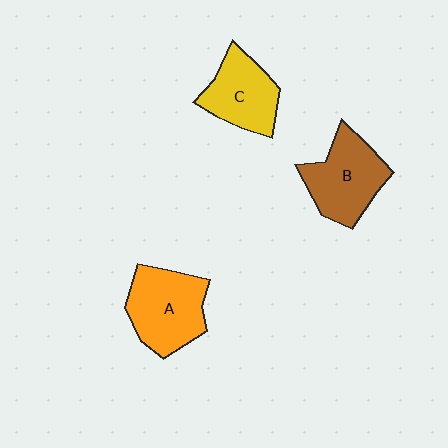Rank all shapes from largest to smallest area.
From largest to smallest: A (orange), B (brown), C (yellow).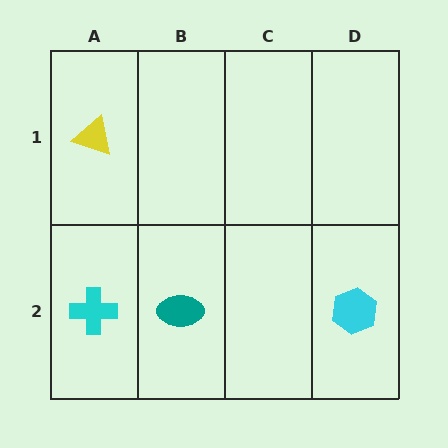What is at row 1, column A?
A yellow triangle.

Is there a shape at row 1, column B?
No, that cell is empty.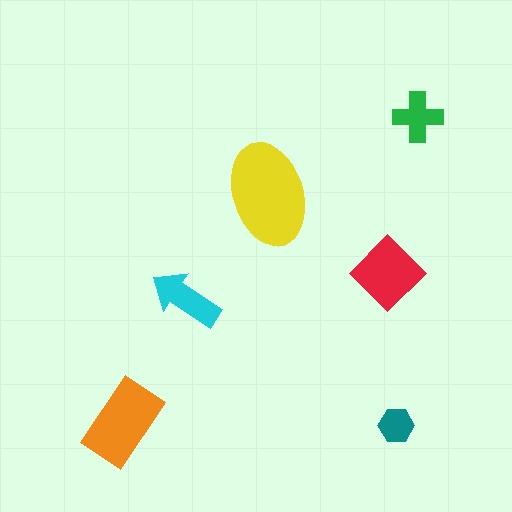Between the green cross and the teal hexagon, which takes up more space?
The green cross.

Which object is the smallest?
The teal hexagon.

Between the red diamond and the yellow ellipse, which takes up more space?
The yellow ellipse.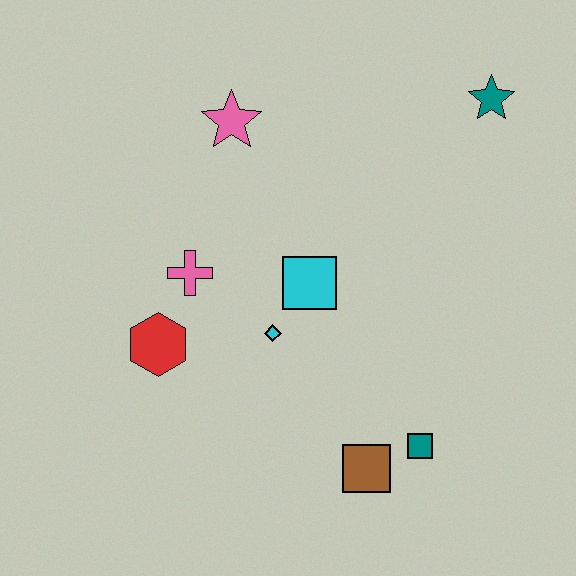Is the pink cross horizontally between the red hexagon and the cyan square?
Yes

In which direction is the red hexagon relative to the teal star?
The red hexagon is to the left of the teal star.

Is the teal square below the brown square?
No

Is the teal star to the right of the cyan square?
Yes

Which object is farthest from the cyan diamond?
The teal star is farthest from the cyan diamond.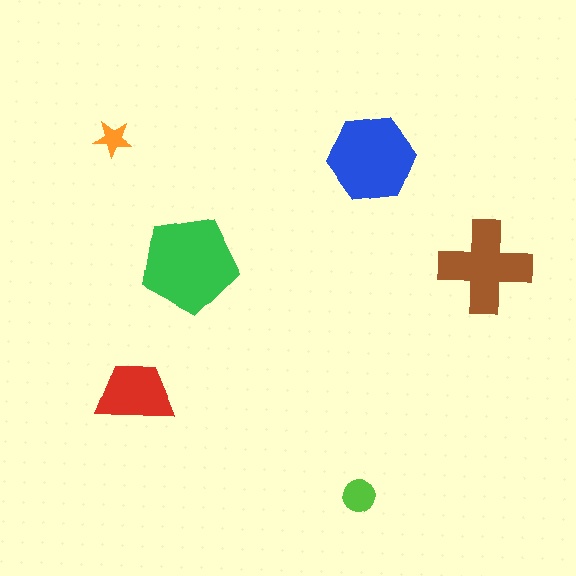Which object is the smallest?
The orange star.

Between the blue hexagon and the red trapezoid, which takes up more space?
The blue hexagon.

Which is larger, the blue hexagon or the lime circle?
The blue hexagon.